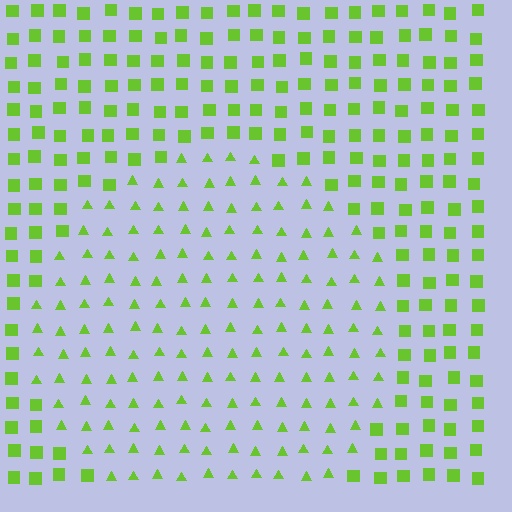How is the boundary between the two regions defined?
The boundary is defined by a change in element shape: triangles inside vs. squares outside. All elements share the same color and spacing.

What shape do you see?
I see a circle.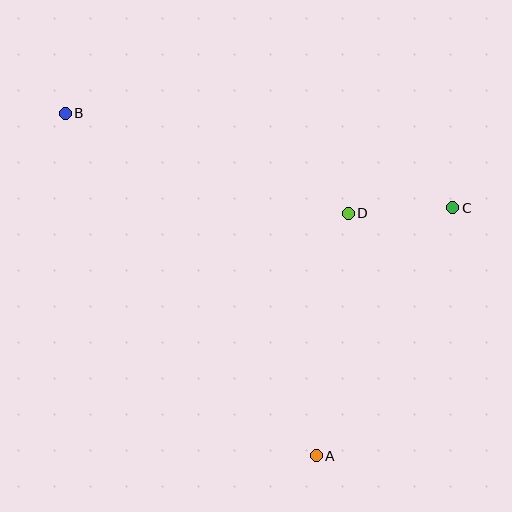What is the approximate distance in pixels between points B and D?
The distance between B and D is approximately 300 pixels.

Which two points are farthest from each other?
Points A and B are farthest from each other.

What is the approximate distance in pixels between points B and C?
The distance between B and C is approximately 399 pixels.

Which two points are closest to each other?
Points C and D are closest to each other.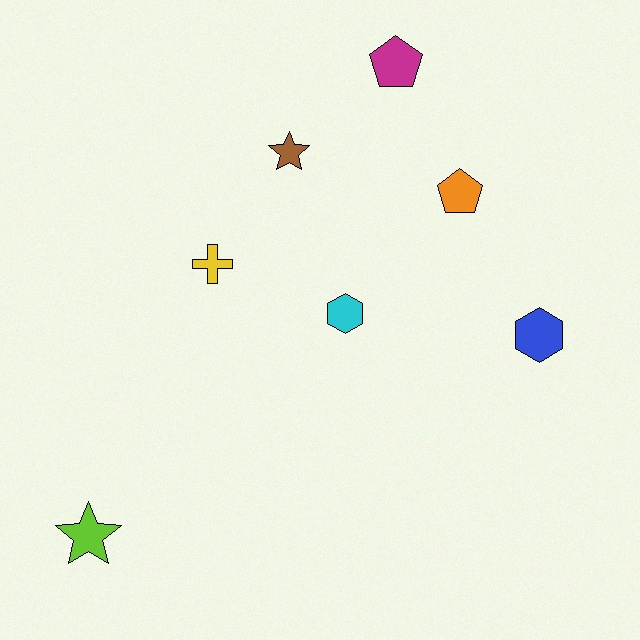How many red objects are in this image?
There are no red objects.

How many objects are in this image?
There are 7 objects.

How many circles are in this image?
There are no circles.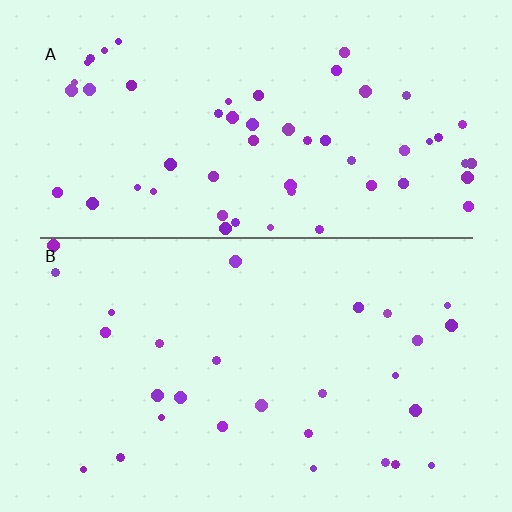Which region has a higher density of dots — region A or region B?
A (the top).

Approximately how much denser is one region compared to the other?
Approximately 2.0× — region A over region B.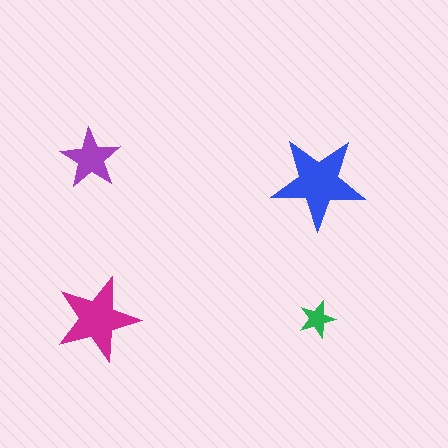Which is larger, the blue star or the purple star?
The blue one.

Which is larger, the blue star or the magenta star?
The blue one.